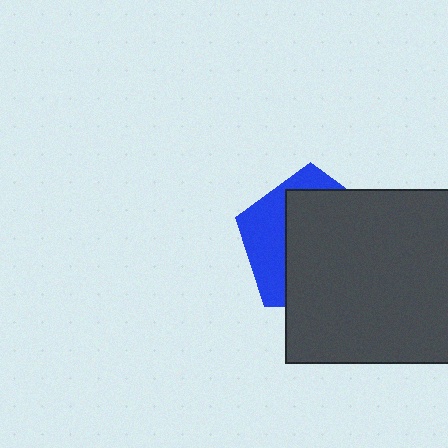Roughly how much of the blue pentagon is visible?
A small part of it is visible (roughly 34%).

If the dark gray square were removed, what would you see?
You would see the complete blue pentagon.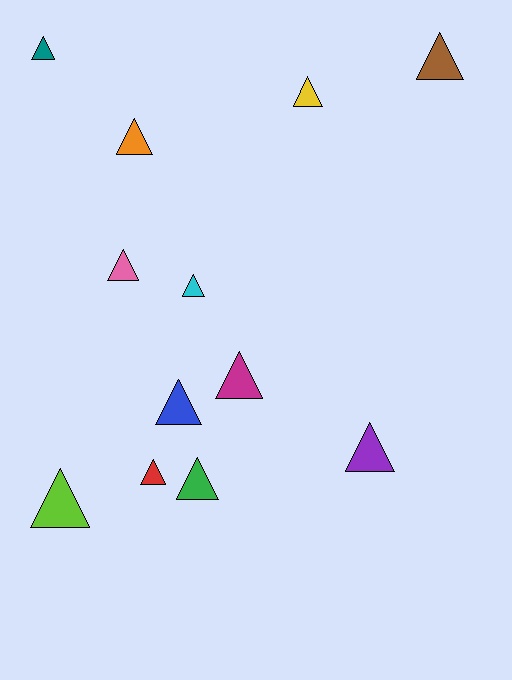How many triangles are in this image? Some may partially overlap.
There are 12 triangles.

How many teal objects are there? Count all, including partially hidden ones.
There is 1 teal object.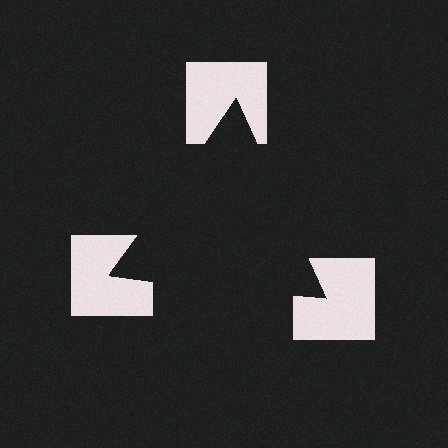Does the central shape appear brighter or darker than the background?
It typically appears slightly darker than the background, even though no actual brightness change is drawn.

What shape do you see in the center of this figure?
An illusory triangle — its edges are inferred from the aligned wedge cuts in the notched squares, not physically drawn.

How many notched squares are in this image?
There are 3 — one at each vertex of the illusory triangle.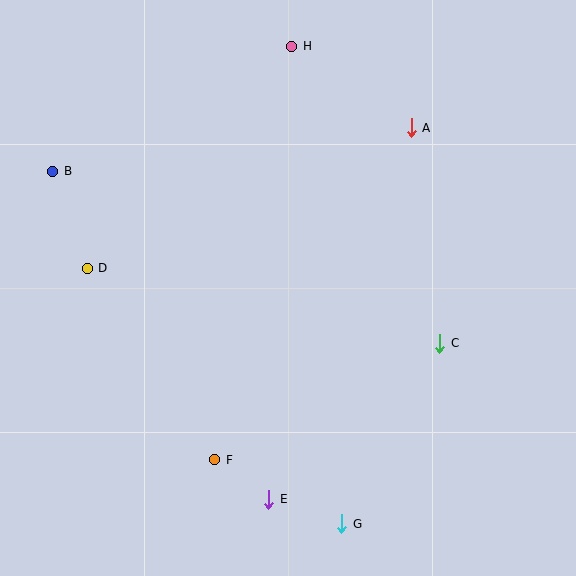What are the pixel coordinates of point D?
Point D is at (87, 268).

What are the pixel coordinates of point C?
Point C is at (440, 343).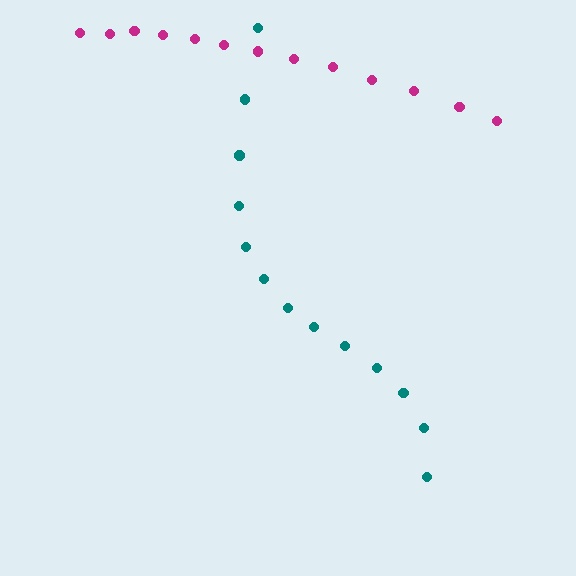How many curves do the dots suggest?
There are 2 distinct paths.